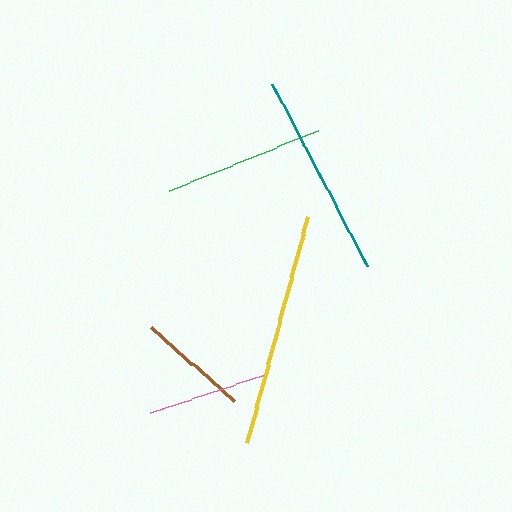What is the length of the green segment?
The green segment is approximately 161 pixels long.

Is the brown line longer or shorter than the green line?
The green line is longer than the brown line.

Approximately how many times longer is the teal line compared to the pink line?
The teal line is approximately 1.7 times the length of the pink line.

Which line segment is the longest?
The yellow line is the longest at approximately 234 pixels.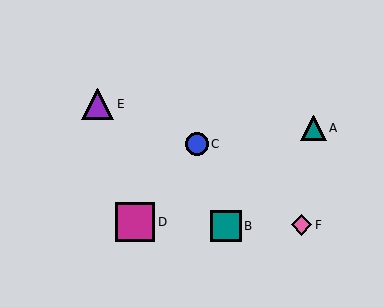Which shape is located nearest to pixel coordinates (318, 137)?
The teal triangle (labeled A) at (313, 128) is nearest to that location.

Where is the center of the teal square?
The center of the teal square is at (226, 226).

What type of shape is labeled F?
Shape F is a pink diamond.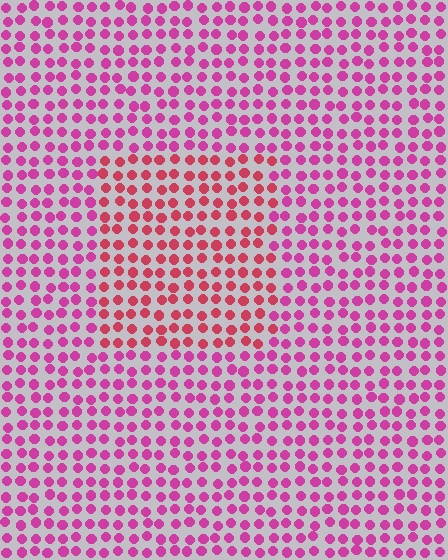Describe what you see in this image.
The image is filled with small magenta elements in a uniform arrangement. A rectangle-shaped region is visible where the elements are tinted to a slightly different hue, forming a subtle color boundary.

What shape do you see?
I see a rectangle.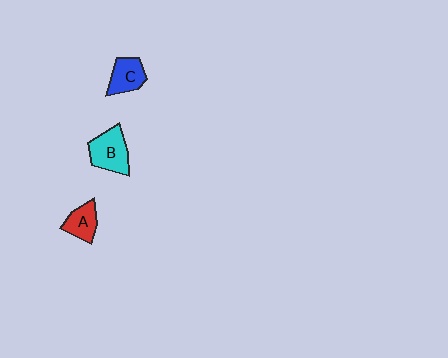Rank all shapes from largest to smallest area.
From largest to smallest: B (cyan), C (blue), A (red).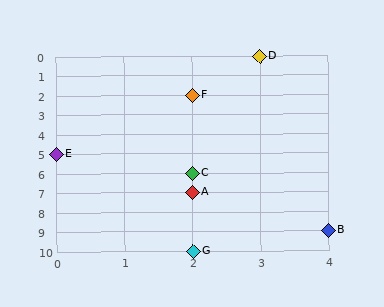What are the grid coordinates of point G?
Point G is at grid coordinates (2, 10).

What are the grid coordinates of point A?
Point A is at grid coordinates (2, 7).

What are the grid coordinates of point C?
Point C is at grid coordinates (2, 6).